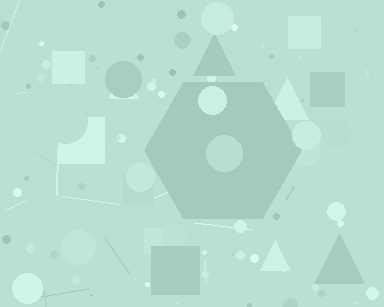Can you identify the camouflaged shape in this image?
The camouflaged shape is a hexagon.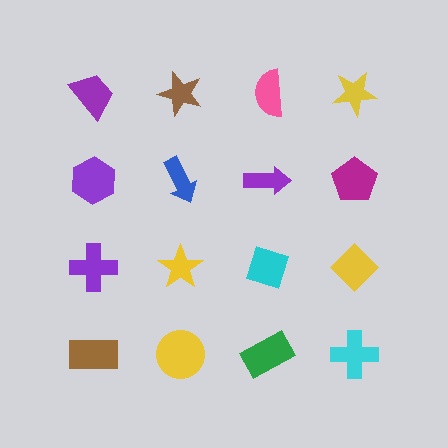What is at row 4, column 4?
A cyan cross.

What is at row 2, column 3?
A purple arrow.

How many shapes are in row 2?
4 shapes.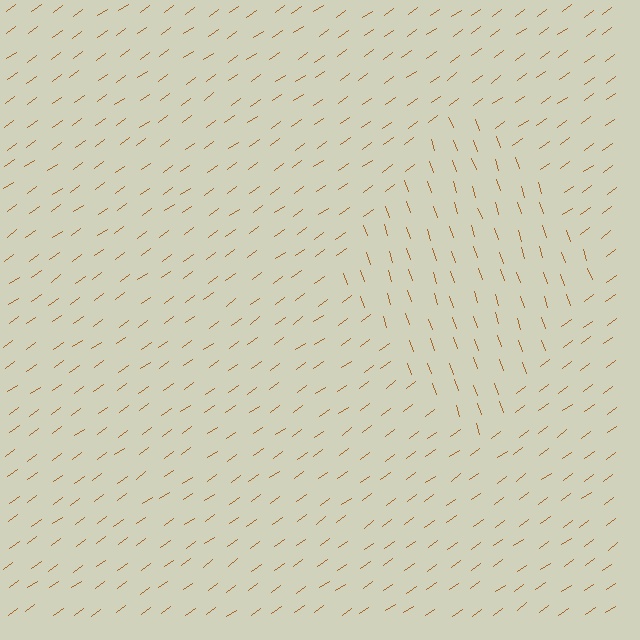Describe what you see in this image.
The image is filled with small brown line segments. A diamond region in the image has lines oriented differently from the surrounding lines, creating a visible texture boundary.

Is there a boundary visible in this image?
Yes, there is a texture boundary formed by a change in line orientation.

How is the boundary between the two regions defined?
The boundary is defined purely by a change in line orientation (approximately 73 degrees difference). All lines are the same color and thickness.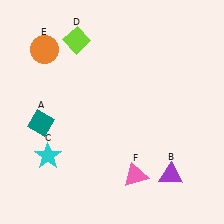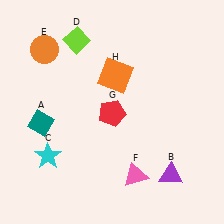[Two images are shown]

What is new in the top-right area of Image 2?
An orange square (H) was added in the top-right area of Image 2.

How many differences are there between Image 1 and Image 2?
There are 2 differences between the two images.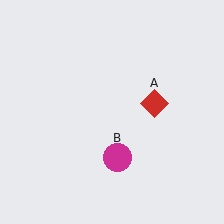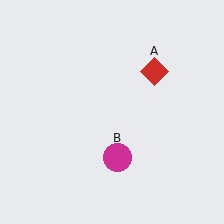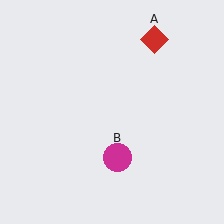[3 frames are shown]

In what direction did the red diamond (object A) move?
The red diamond (object A) moved up.